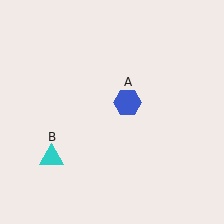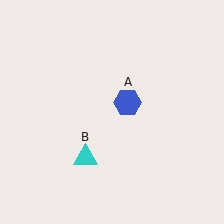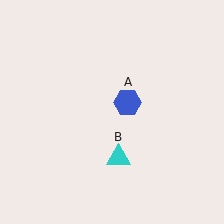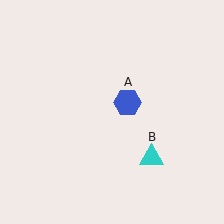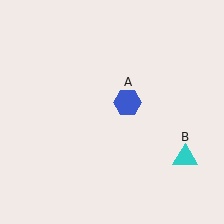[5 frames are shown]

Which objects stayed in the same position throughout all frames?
Blue hexagon (object A) remained stationary.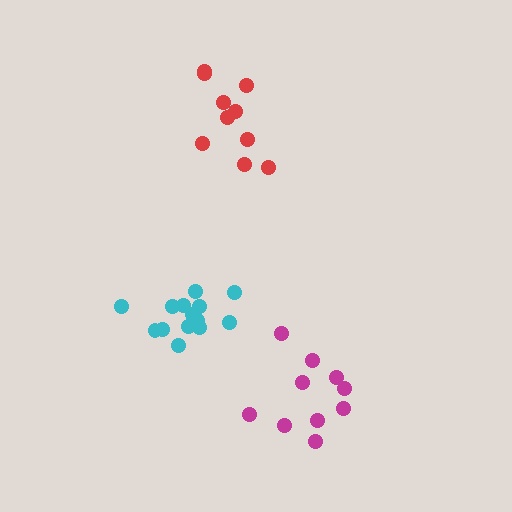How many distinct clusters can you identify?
There are 3 distinct clusters.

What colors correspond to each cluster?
The clusters are colored: cyan, red, magenta.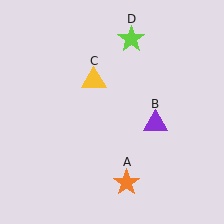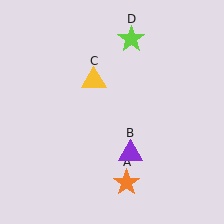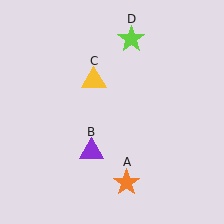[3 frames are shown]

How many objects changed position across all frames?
1 object changed position: purple triangle (object B).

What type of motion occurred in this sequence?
The purple triangle (object B) rotated clockwise around the center of the scene.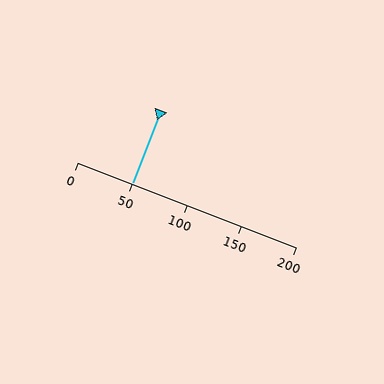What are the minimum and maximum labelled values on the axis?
The axis runs from 0 to 200.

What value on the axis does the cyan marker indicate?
The marker indicates approximately 50.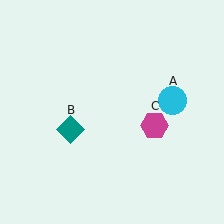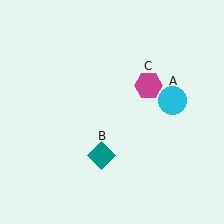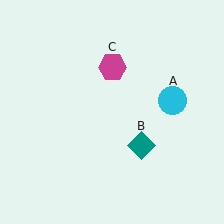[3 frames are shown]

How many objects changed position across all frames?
2 objects changed position: teal diamond (object B), magenta hexagon (object C).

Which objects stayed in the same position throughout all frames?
Cyan circle (object A) remained stationary.